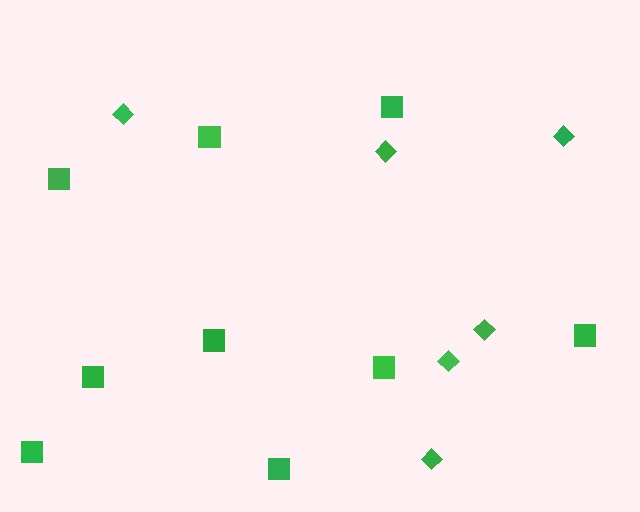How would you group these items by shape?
There are 2 groups: one group of squares (9) and one group of diamonds (6).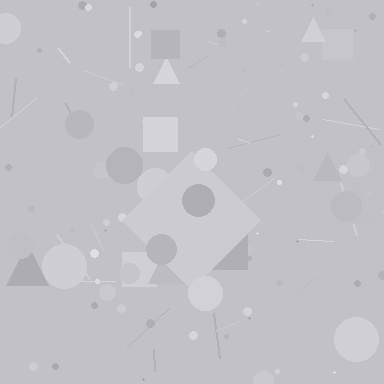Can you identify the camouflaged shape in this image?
The camouflaged shape is a diamond.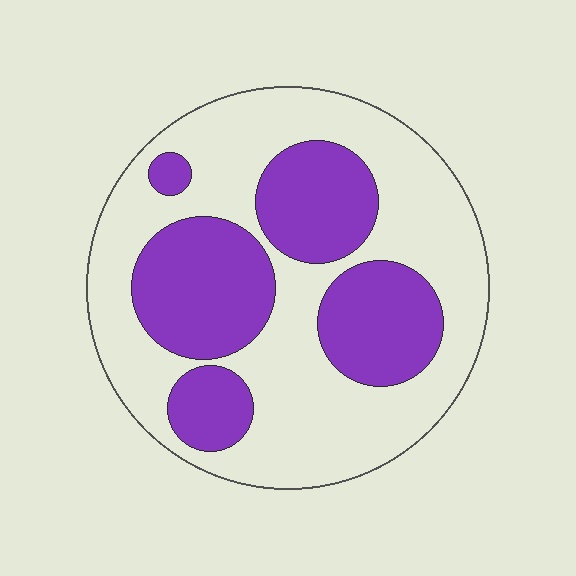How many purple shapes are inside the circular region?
5.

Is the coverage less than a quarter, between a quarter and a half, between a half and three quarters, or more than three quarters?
Between a quarter and a half.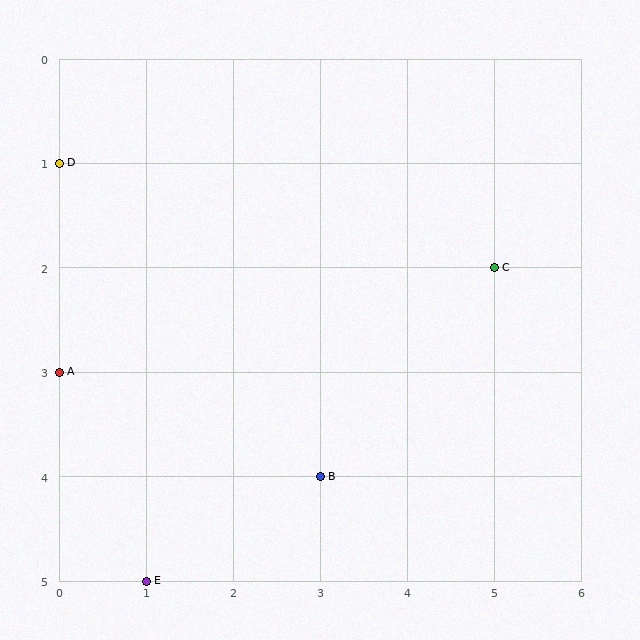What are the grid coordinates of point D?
Point D is at grid coordinates (0, 1).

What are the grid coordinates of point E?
Point E is at grid coordinates (1, 5).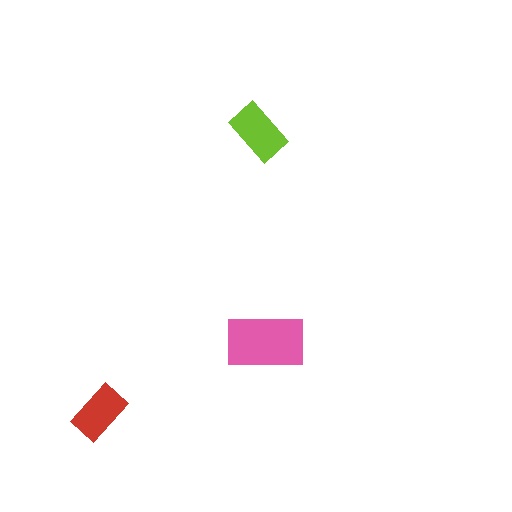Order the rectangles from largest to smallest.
the pink one, the lime one, the red one.